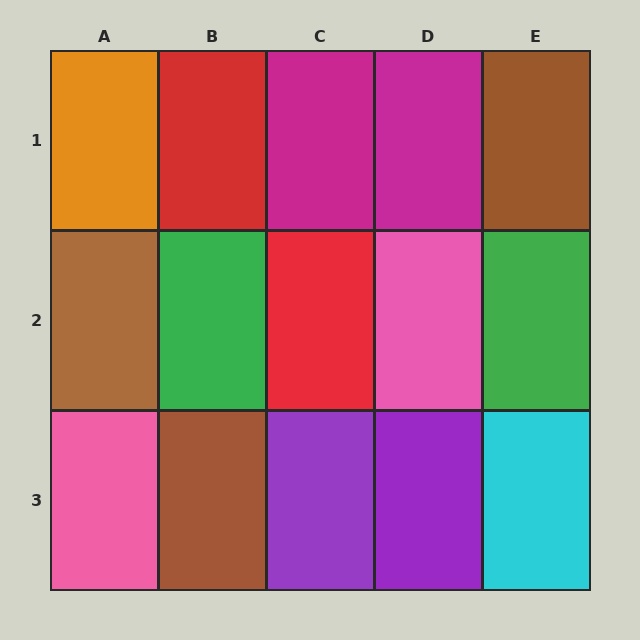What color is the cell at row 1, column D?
Magenta.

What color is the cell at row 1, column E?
Brown.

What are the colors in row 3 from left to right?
Pink, brown, purple, purple, cyan.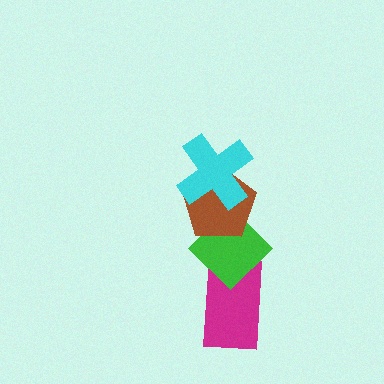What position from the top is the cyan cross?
The cyan cross is 1st from the top.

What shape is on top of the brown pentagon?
The cyan cross is on top of the brown pentagon.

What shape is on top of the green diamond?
The brown pentagon is on top of the green diamond.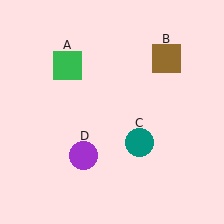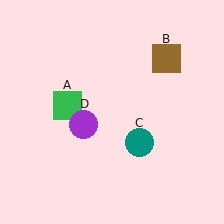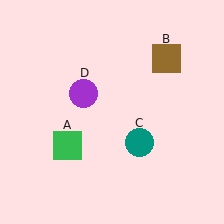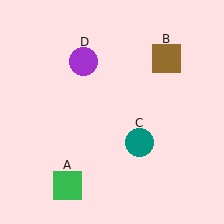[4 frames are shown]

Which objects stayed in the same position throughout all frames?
Brown square (object B) and teal circle (object C) remained stationary.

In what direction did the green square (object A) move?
The green square (object A) moved down.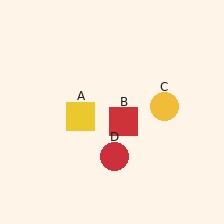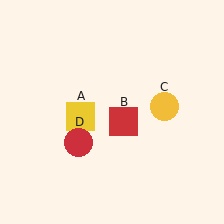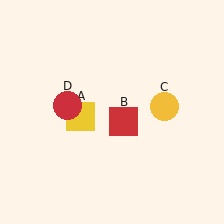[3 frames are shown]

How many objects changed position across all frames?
1 object changed position: red circle (object D).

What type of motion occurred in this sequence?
The red circle (object D) rotated clockwise around the center of the scene.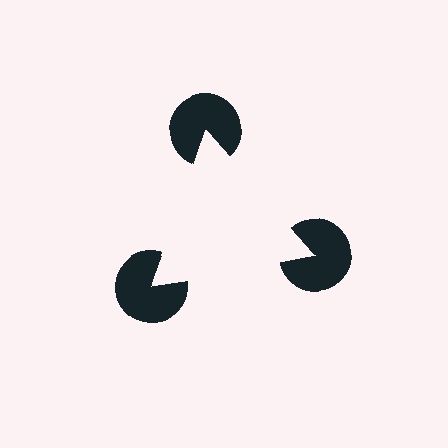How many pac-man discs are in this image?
There are 3 — one at each vertex of the illusory triangle.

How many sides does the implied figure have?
3 sides.